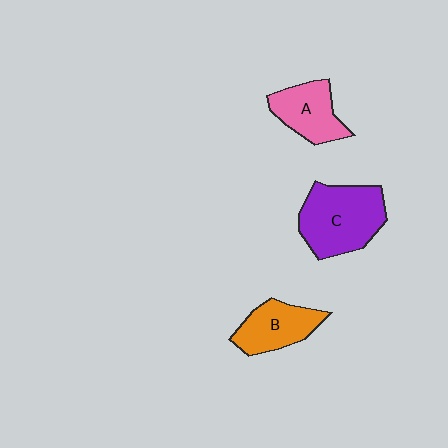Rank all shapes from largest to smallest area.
From largest to smallest: C (purple), B (orange), A (pink).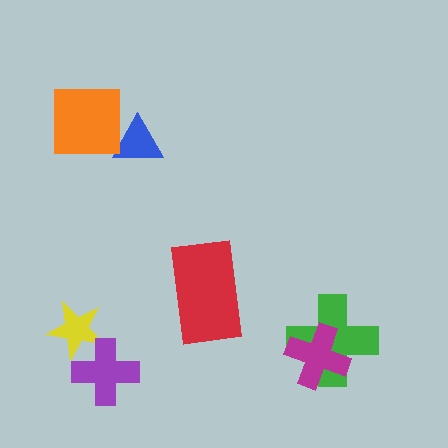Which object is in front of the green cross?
The magenta cross is in front of the green cross.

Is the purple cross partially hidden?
No, no other shape covers it.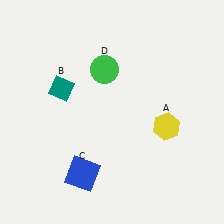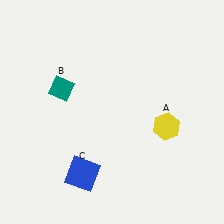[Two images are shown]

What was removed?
The green circle (D) was removed in Image 2.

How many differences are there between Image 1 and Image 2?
There is 1 difference between the two images.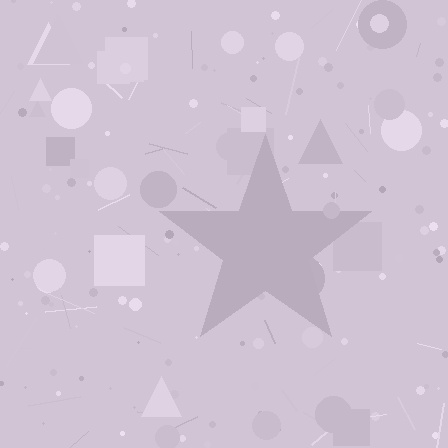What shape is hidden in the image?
A star is hidden in the image.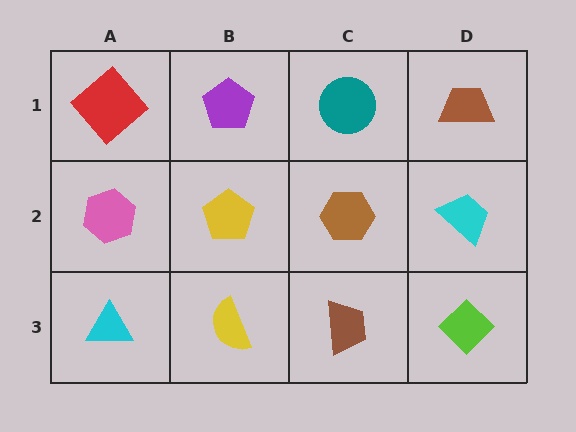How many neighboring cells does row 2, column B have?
4.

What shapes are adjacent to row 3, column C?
A brown hexagon (row 2, column C), a yellow semicircle (row 3, column B), a lime diamond (row 3, column D).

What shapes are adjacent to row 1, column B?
A yellow pentagon (row 2, column B), a red diamond (row 1, column A), a teal circle (row 1, column C).